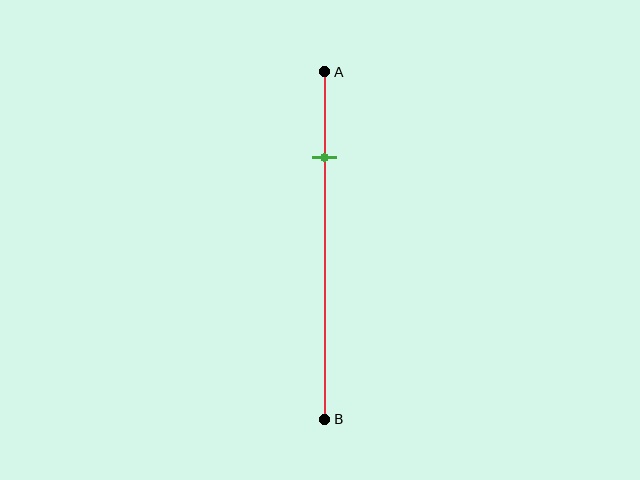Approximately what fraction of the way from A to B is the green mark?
The green mark is approximately 25% of the way from A to B.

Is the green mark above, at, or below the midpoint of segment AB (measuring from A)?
The green mark is above the midpoint of segment AB.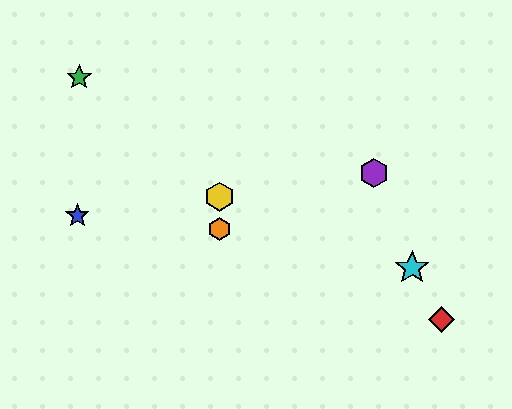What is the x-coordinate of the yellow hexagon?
The yellow hexagon is at x≈219.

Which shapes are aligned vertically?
The yellow hexagon, the orange hexagon are aligned vertically.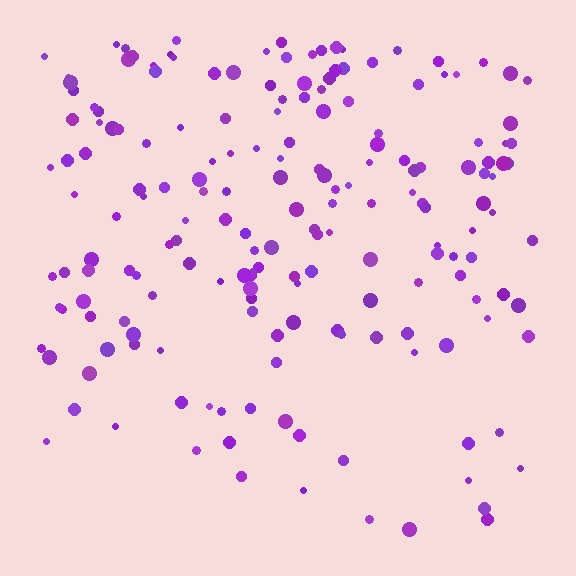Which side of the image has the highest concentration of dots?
The top.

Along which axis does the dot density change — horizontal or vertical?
Vertical.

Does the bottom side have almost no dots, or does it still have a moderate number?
Still a moderate number, just noticeably fewer than the top.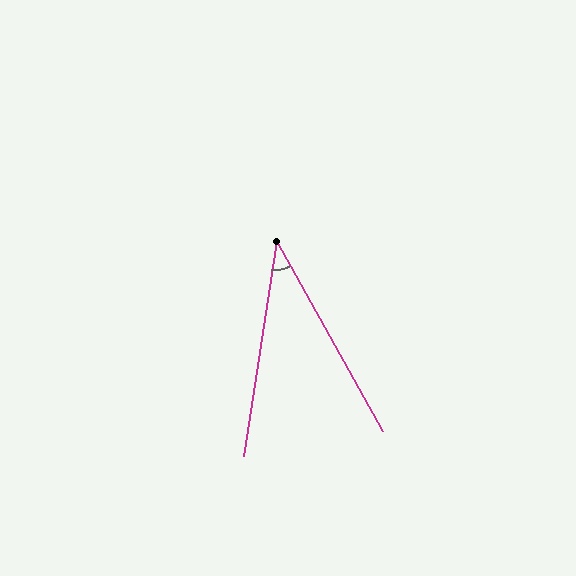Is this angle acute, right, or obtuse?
It is acute.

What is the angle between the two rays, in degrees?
Approximately 38 degrees.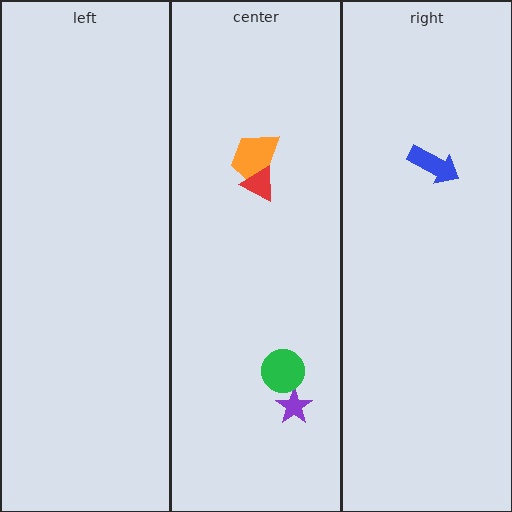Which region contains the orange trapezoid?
The center region.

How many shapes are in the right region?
1.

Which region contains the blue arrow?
The right region.